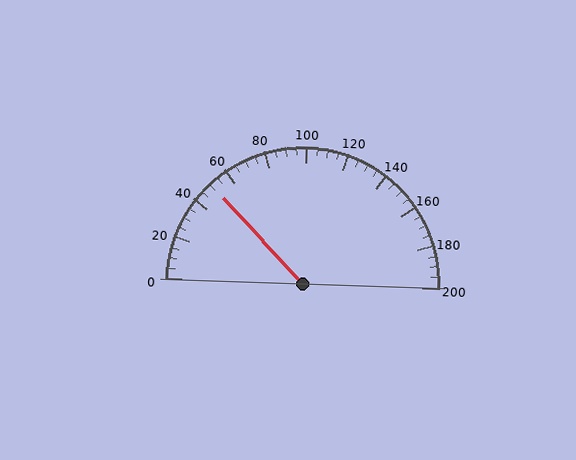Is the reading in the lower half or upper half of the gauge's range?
The reading is in the lower half of the range (0 to 200).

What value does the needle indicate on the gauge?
The needle indicates approximately 50.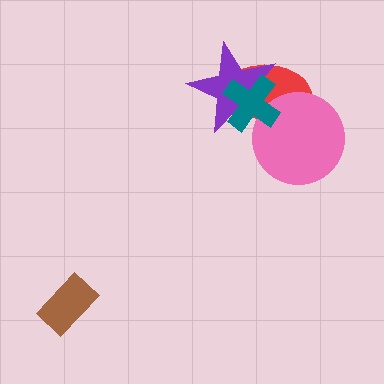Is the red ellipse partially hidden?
Yes, it is partially covered by another shape.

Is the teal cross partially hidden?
No, no other shape covers it.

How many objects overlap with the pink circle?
3 objects overlap with the pink circle.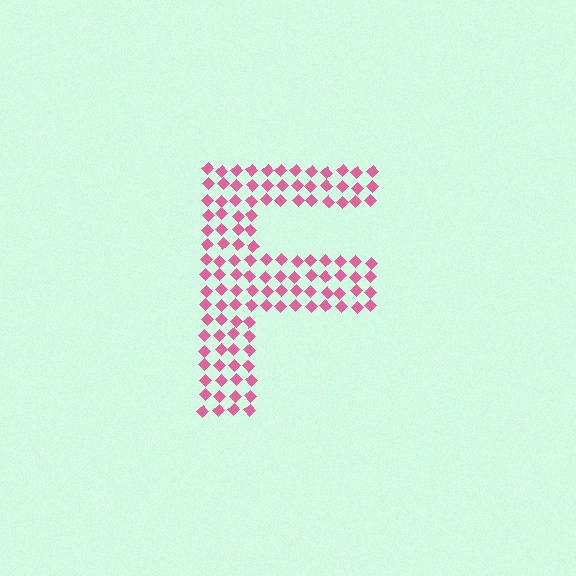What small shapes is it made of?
It is made of small diamonds.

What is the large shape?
The large shape is the letter F.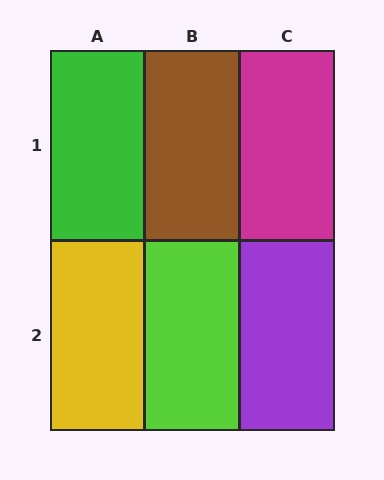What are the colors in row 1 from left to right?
Green, brown, magenta.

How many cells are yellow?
1 cell is yellow.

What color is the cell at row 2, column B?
Lime.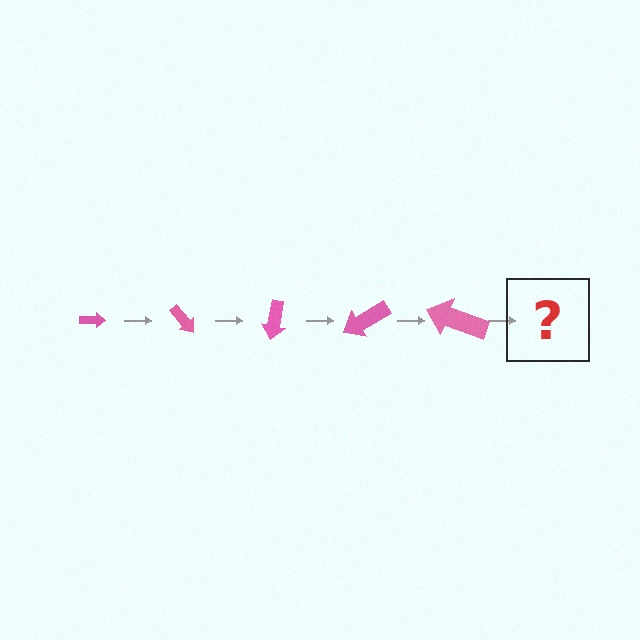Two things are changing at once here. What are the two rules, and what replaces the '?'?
The two rules are that the arrow grows larger each step and it rotates 50 degrees each step. The '?' should be an arrow, larger than the previous one and rotated 250 degrees from the start.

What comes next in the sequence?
The next element should be an arrow, larger than the previous one and rotated 250 degrees from the start.